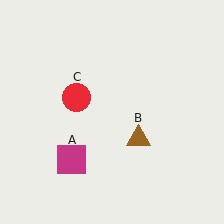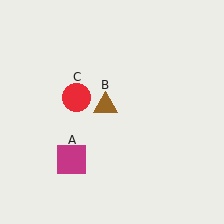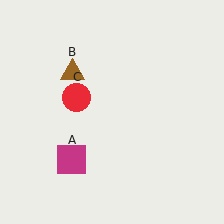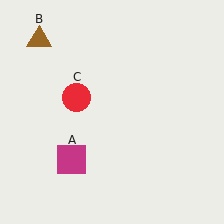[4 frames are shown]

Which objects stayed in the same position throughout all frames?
Magenta square (object A) and red circle (object C) remained stationary.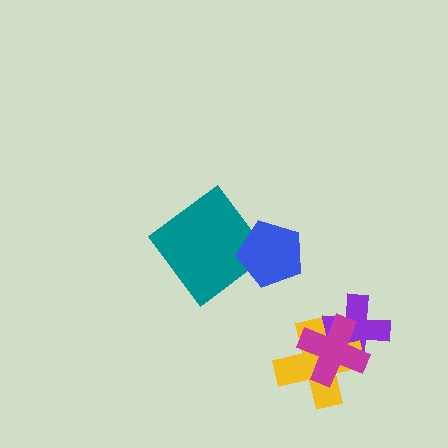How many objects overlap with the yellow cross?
2 objects overlap with the yellow cross.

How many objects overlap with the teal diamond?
1 object overlaps with the teal diamond.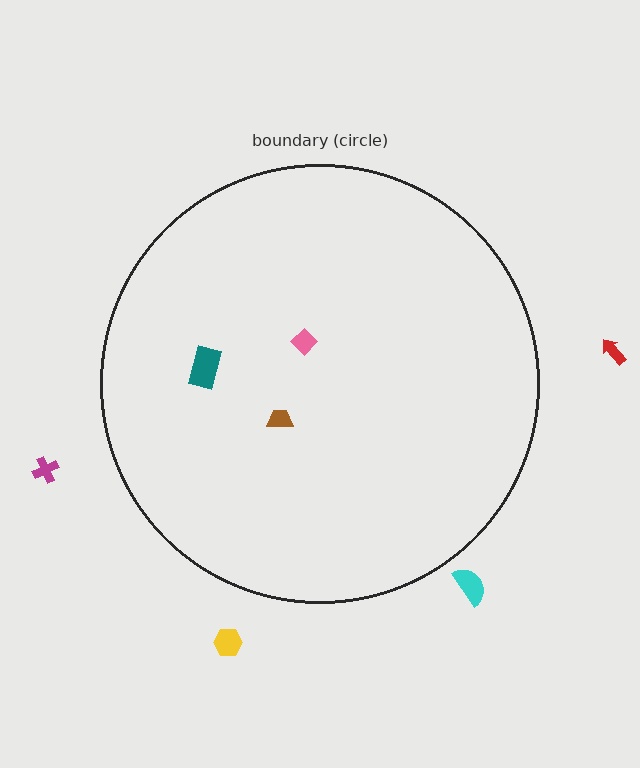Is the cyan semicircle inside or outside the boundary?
Outside.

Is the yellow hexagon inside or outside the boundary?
Outside.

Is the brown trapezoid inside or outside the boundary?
Inside.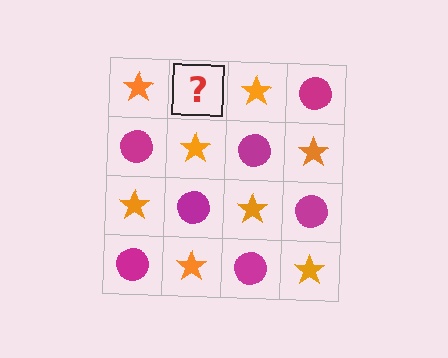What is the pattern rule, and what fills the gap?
The rule is that it alternates orange star and magenta circle in a checkerboard pattern. The gap should be filled with a magenta circle.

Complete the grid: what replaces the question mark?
The question mark should be replaced with a magenta circle.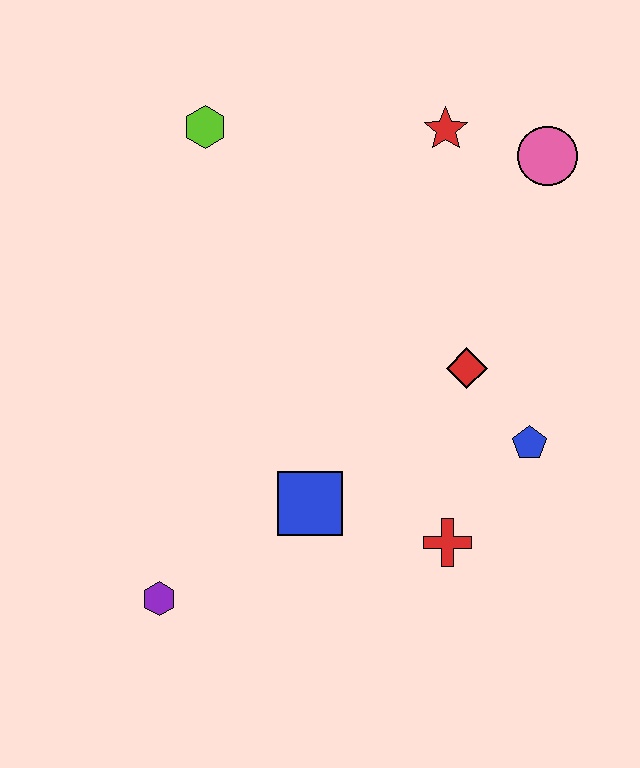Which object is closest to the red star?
The pink circle is closest to the red star.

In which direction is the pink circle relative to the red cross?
The pink circle is above the red cross.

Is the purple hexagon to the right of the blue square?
No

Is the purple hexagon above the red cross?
No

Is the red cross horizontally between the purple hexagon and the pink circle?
Yes